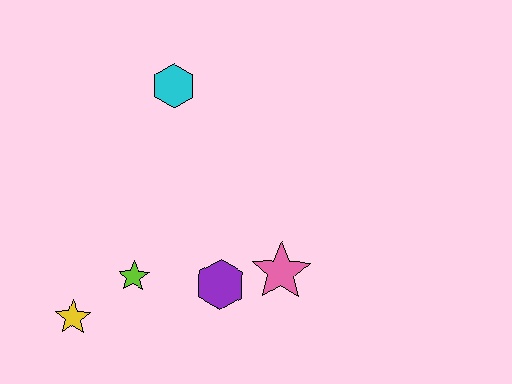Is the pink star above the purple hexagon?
Yes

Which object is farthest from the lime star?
The cyan hexagon is farthest from the lime star.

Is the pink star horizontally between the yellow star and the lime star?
No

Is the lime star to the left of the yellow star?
No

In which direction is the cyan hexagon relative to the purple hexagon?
The cyan hexagon is above the purple hexagon.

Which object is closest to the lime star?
The yellow star is closest to the lime star.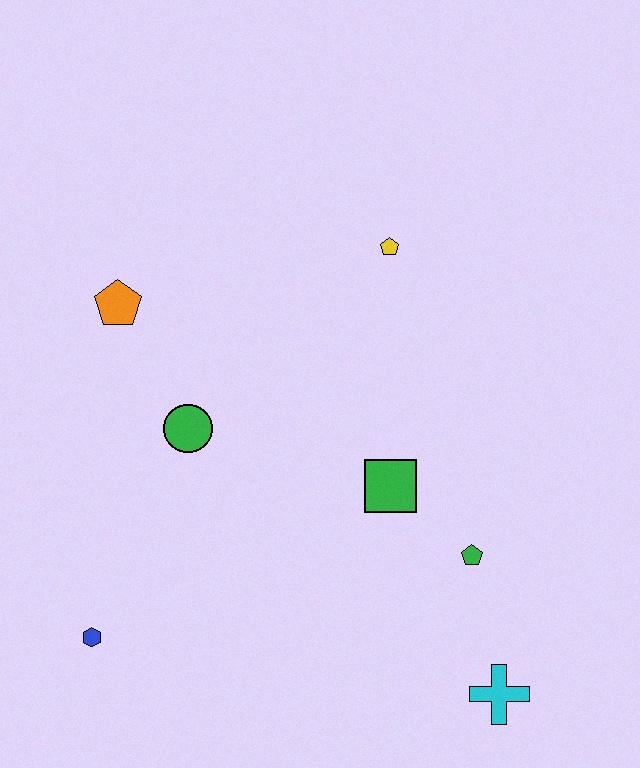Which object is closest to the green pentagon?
The green square is closest to the green pentagon.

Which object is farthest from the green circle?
The cyan cross is farthest from the green circle.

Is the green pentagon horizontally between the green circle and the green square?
No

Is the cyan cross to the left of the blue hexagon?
No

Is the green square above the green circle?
No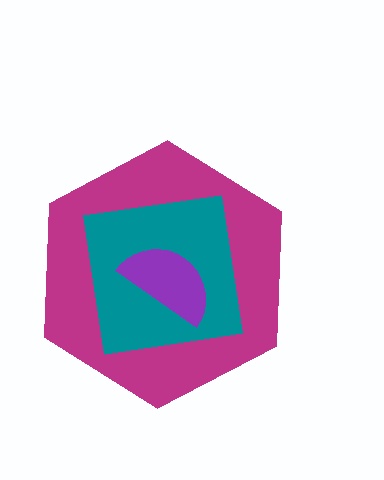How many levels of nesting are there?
3.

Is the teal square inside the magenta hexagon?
Yes.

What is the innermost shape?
The purple semicircle.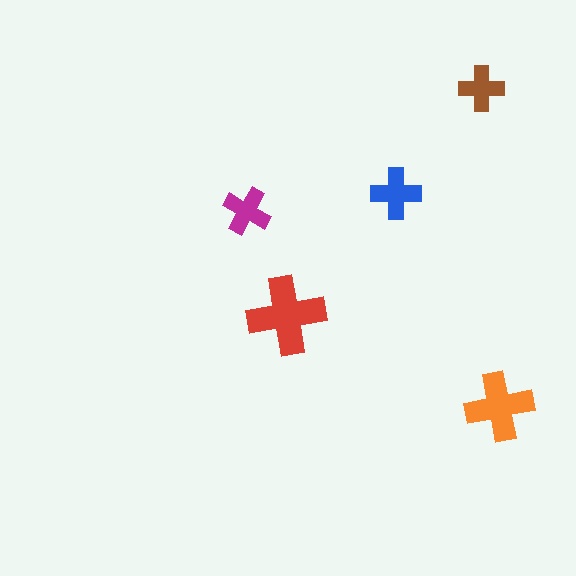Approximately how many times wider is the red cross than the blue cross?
About 1.5 times wider.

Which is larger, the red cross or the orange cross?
The red one.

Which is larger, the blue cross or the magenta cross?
The blue one.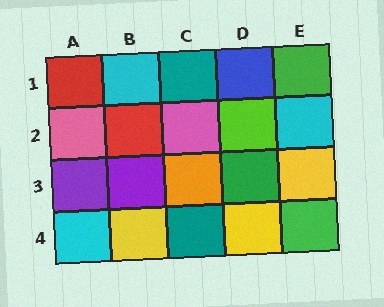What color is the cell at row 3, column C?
Orange.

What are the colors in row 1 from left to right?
Red, cyan, teal, blue, green.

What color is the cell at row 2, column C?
Pink.